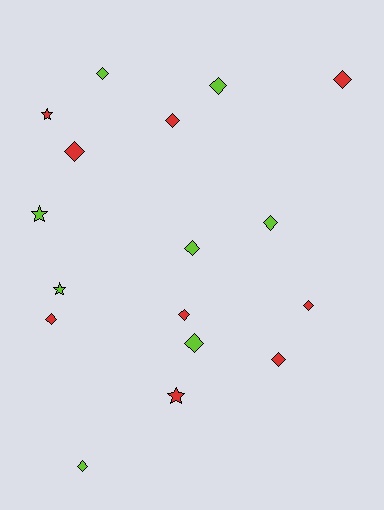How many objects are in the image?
There are 17 objects.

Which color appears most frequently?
Red, with 9 objects.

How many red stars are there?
There are 2 red stars.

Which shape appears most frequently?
Diamond, with 13 objects.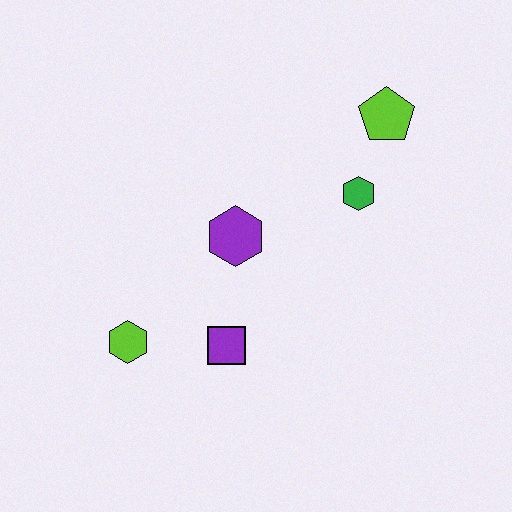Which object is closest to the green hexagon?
The lime pentagon is closest to the green hexagon.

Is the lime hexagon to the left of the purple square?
Yes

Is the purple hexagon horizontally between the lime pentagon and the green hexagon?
No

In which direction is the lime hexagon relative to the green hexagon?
The lime hexagon is to the left of the green hexagon.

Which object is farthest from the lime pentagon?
The lime hexagon is farthest from the lime pentagon.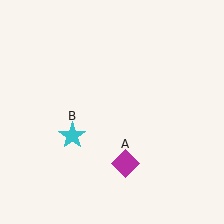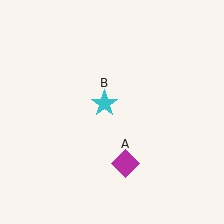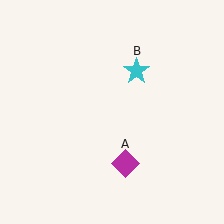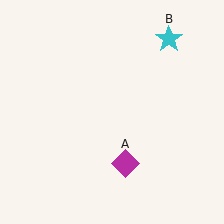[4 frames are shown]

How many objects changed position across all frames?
1 object changed position: cyan star (object B).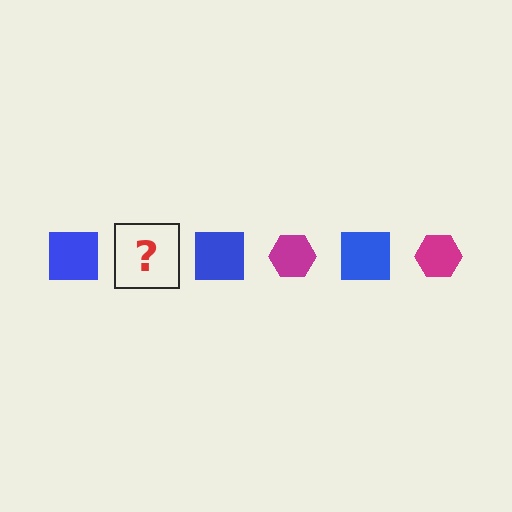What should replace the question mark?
The question mark should be replaced with a magenta hexagon.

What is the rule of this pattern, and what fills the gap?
The rule is that the pattern alternates between blue square and magenta hexagon. The gap should be filled with a magenta hexagon.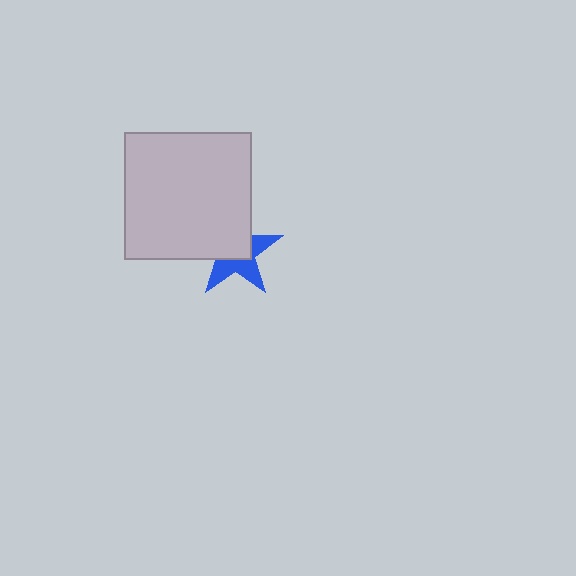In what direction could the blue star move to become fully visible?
The blue star could move toward the lower-right. That would shift it out from behind the light gray square entirely.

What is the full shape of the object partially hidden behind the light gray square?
The partially hidden object is a blue star.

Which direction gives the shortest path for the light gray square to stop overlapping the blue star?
Moving toward the upper-left gives the shortest separation.